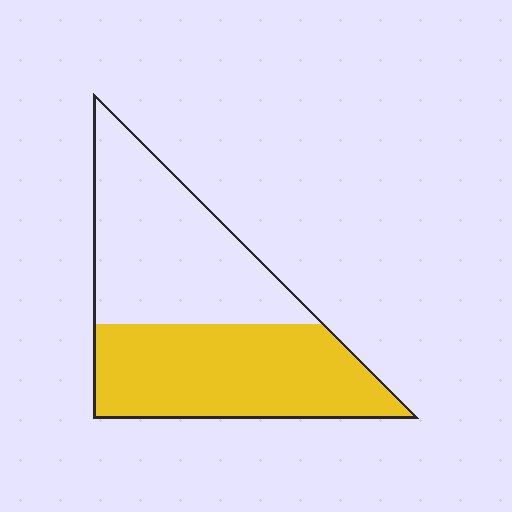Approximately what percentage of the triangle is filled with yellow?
Approximately 50%.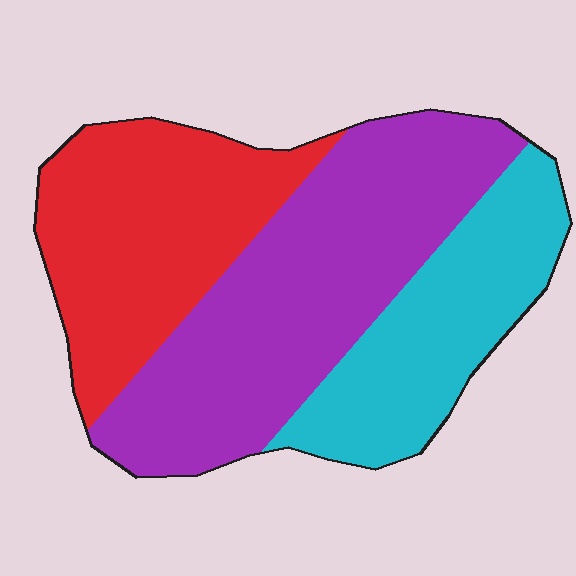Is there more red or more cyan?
Red.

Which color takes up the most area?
Purple, at roughly 45%.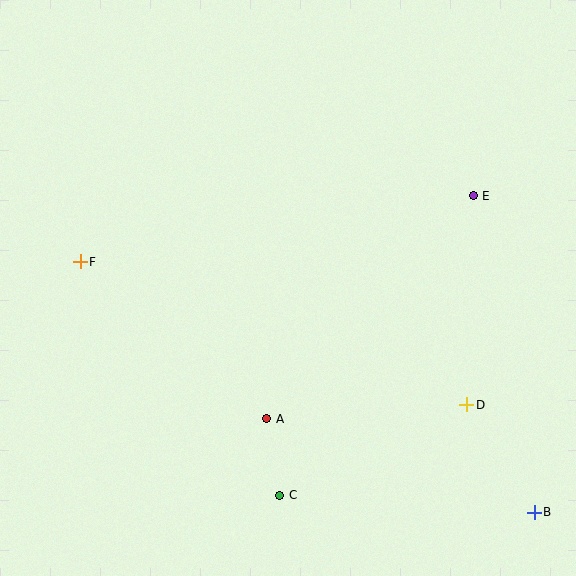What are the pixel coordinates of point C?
Point C is at (280, 495).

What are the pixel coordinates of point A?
Point A is at (267, 419).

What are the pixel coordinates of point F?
Point F is at (80, 262).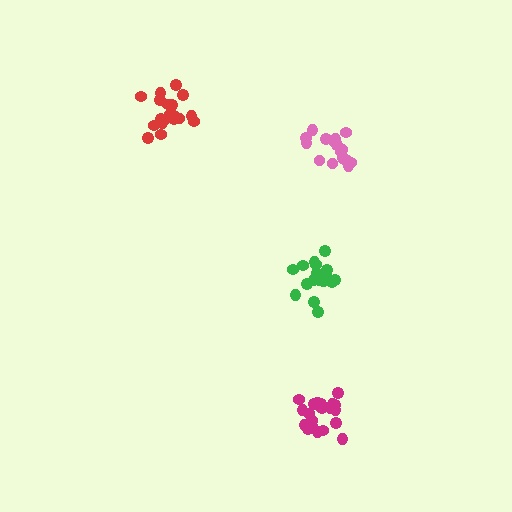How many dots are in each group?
Group 1: 19 dots, Group 2: 19 dots, Group 3: 17 dots, Group 4: 20 dots (75 total).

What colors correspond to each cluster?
The clusters are colored: red, green, pink, magenta.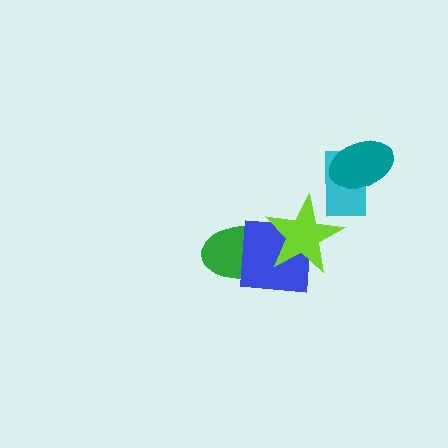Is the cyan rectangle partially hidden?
Yes, it is partially covered by another shape.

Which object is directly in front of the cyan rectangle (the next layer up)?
The teal ellipse is directly in front of the cyan rectangle.